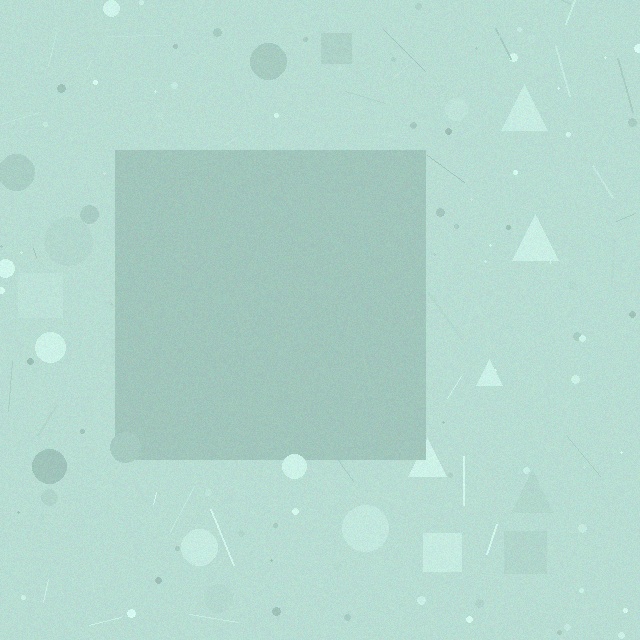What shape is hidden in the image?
A square is hidden in the image.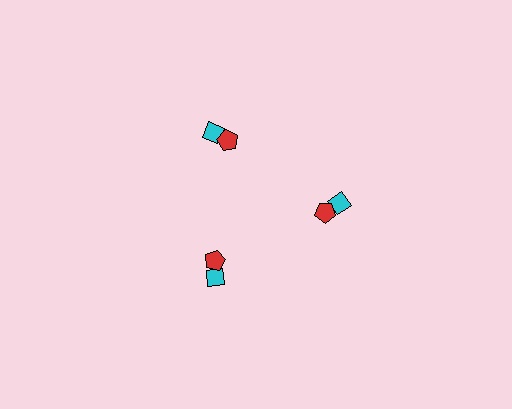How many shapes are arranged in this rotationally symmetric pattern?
There are 6 shapes, arranged in 3 groups of 2.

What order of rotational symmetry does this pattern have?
This pattern has 3-fold rotational symmetry.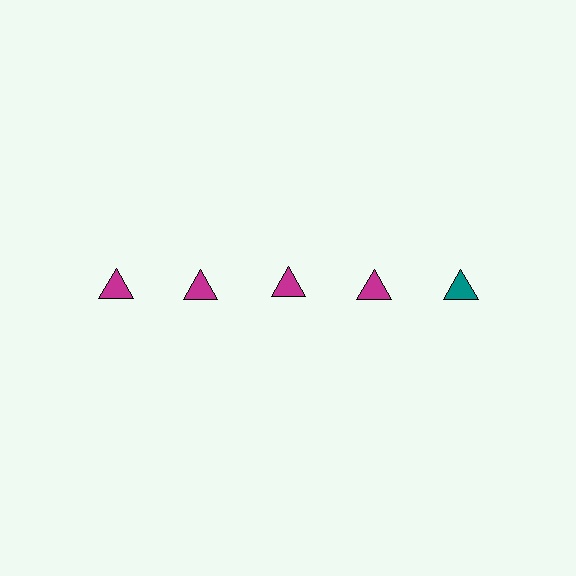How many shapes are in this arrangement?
There are 5 shapes arranged in a grid pattern.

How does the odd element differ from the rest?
It has a different color: teal instead of magenta.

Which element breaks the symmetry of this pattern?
The teal triangle in the top row, rightmost column breaks the symmetry. All other shapes are magenta triangles.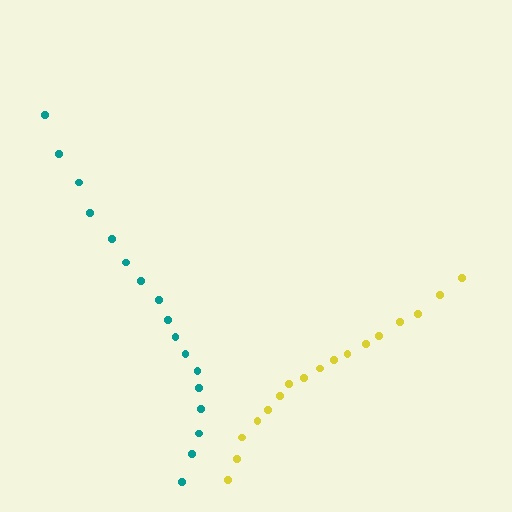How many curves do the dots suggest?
There are 2 distinct paths.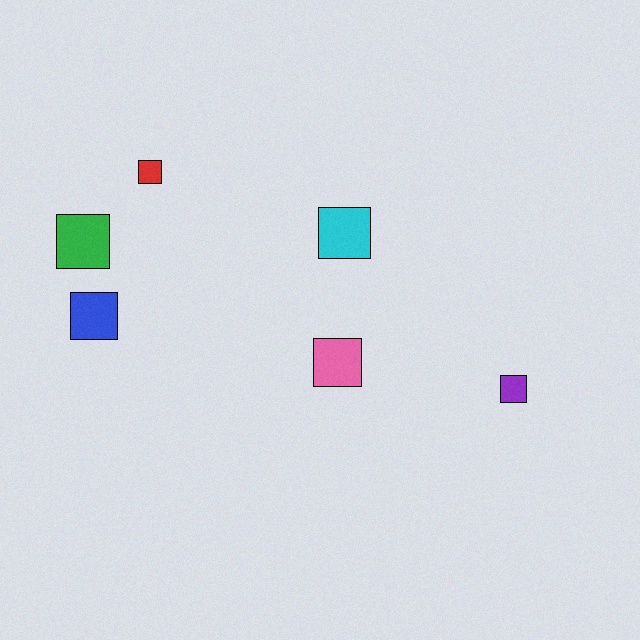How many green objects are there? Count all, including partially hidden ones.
There is 1 green object.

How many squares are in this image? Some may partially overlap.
There are 6 squares.